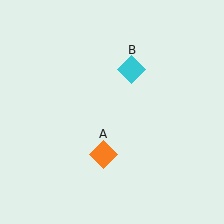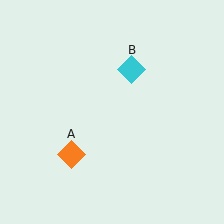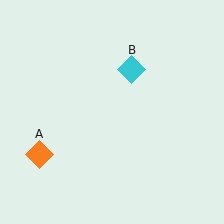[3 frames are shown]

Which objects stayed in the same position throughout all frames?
Cyan diamond (object B) remained stationary.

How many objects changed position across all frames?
1 object changed position: orange diamond (object A).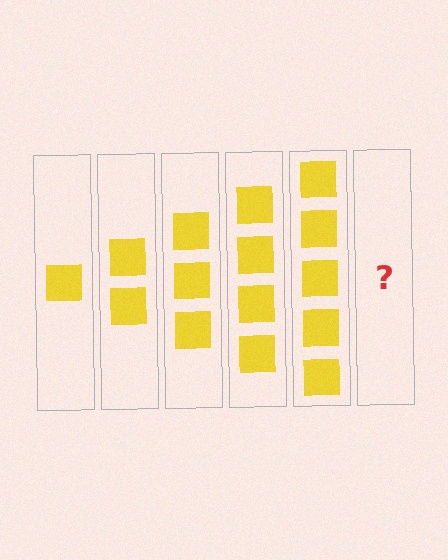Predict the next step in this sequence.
The next step is 6 squares.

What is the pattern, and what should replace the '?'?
The pattern is that each step adds one more square. The '?' should be 6 squares.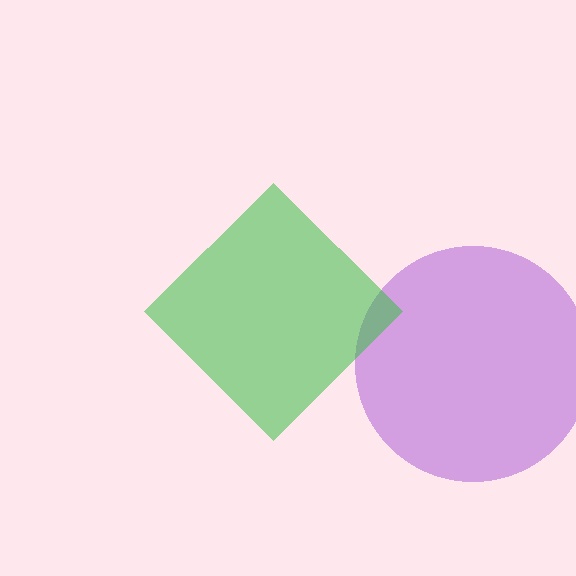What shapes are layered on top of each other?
The layered shapes are: a purple circle, a green diamond.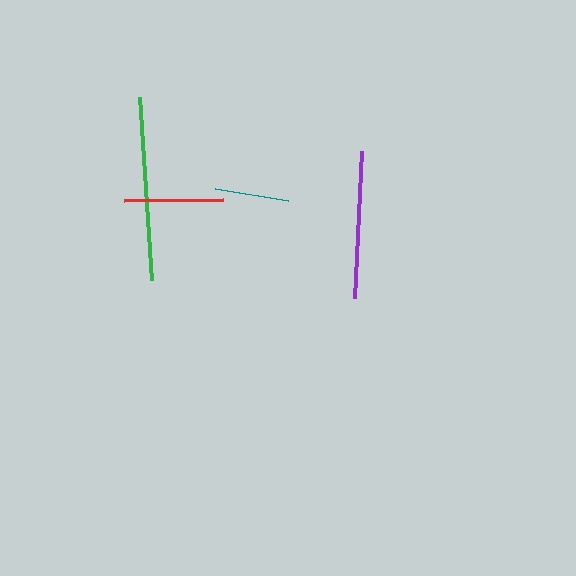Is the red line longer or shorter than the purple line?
The purple line is longer than the red line.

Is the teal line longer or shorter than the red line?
The red line is longer than the teal line.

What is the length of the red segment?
The red segment is approximately 98 pixels long.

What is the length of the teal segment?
The teal segment is approximately 74 pixels long.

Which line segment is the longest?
The green line is the longest at approximately 184 pixels.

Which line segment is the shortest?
The teal line is the shortest at approximately 74 pixels.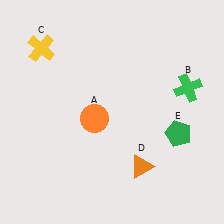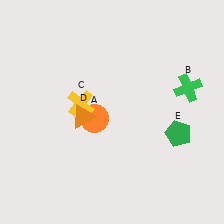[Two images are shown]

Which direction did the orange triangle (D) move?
The orange triangle (D) moved left.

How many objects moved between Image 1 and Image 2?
2 objects moved between the two images.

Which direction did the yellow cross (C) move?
The yellow cross (C) moved down.